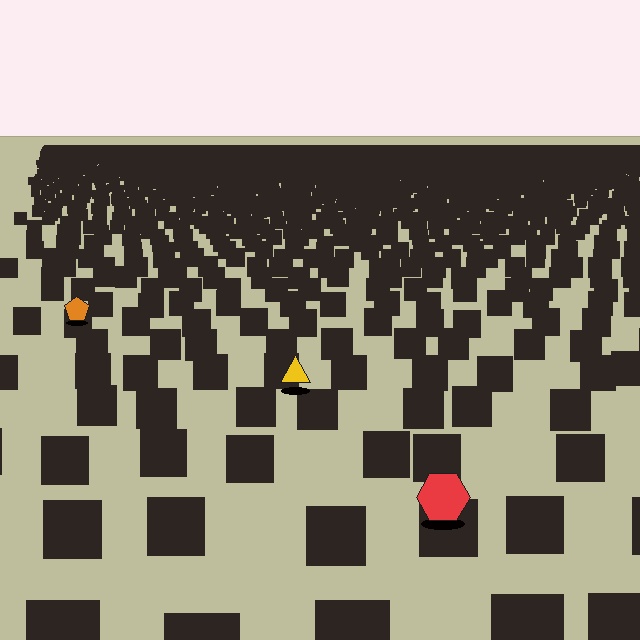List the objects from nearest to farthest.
From nearest to farthest: the red hexagon, the yellow triangle, the orange pentagon.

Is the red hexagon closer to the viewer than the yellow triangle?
Yes. The red hexagon is closer — you can tell from the texture gradient: the ground texture is coarser near it.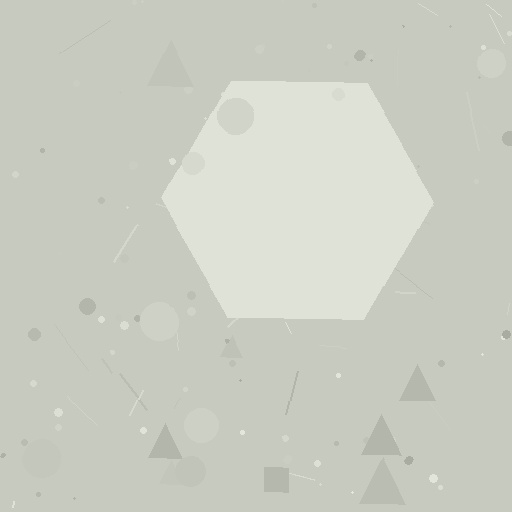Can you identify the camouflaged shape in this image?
The camouflaged shape is a hexagon.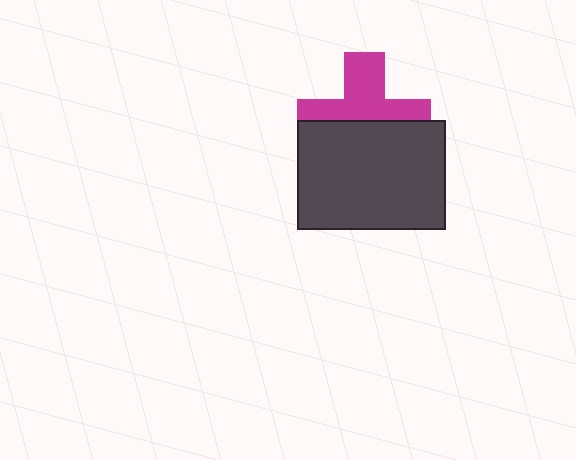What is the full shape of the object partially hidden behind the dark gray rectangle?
The partially hidden object is a magenta cross.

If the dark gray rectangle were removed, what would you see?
You would see the complete magenta cross.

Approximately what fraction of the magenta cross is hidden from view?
Roughly 50% of the magenta cross is hidden behind the dark gray rectangle.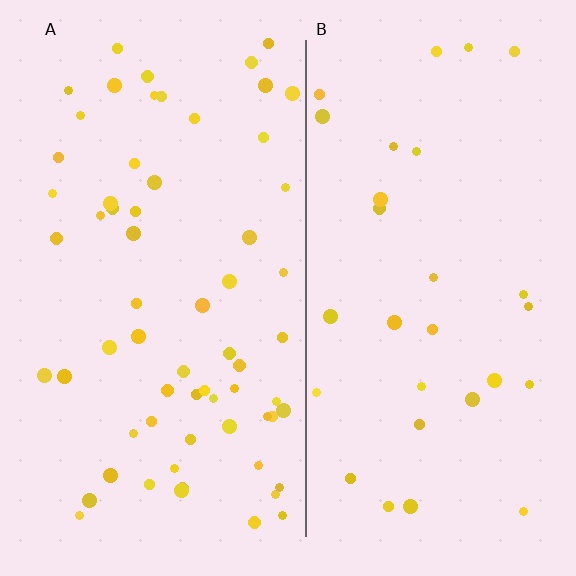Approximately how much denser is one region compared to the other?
Approximately 2.1× — region A over region B.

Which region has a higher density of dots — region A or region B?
A (the left).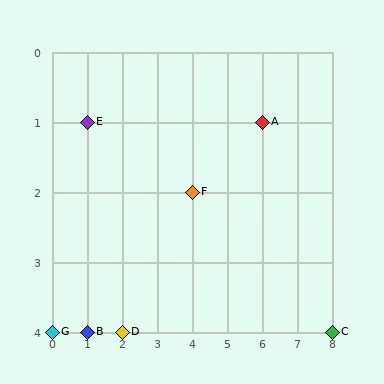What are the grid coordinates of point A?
Point A is at grid coordinates (6, 1).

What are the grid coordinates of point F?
Point F is at grid coordinates (4, 2).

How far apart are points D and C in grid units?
Points D and C are 6 columns apart.